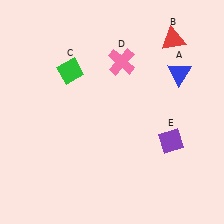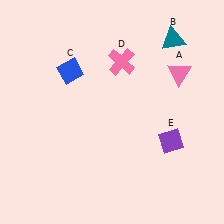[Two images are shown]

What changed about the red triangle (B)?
In Image 1, B is red. In Image 2, it changed to teal.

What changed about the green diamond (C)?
In Image 1, C is green. In Image 2, it changed to blue.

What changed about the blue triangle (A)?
In Image 1, A is blue. In Image 2, it changed to pink.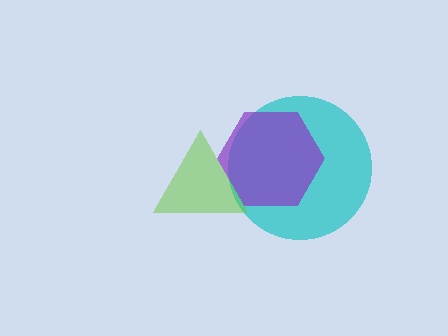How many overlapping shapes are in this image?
There are 3 overlapping shapes in the image.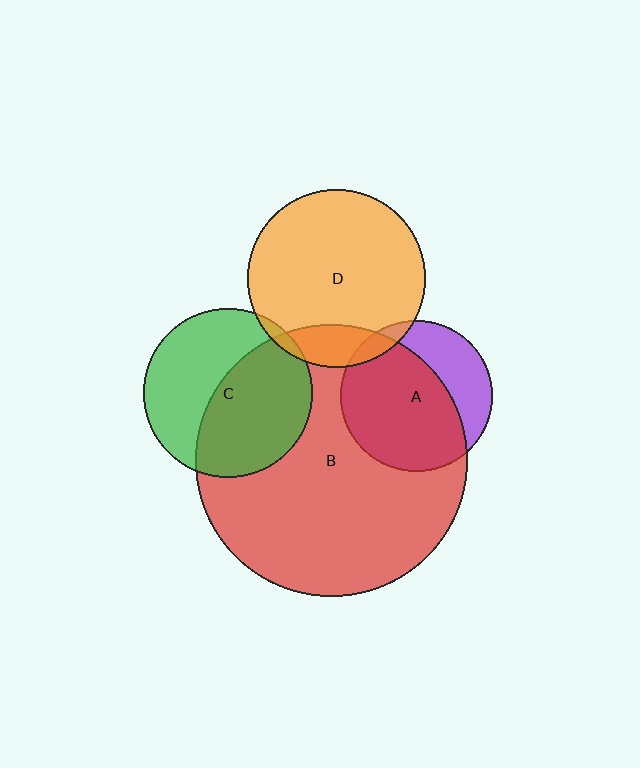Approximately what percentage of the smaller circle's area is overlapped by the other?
Approximately 55%.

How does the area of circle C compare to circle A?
Approximately 1.2 times.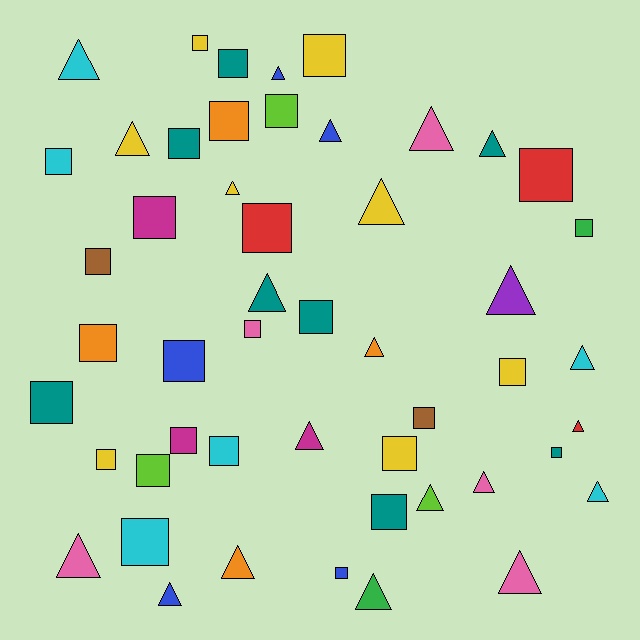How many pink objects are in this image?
There are 5 pink objects.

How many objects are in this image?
There are 50 objects.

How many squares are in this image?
There are 28 squares.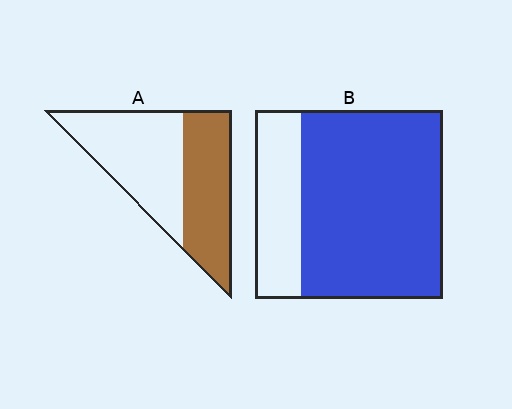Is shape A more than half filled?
No.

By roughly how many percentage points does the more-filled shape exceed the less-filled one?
By roughly 30 percentage points (B over A).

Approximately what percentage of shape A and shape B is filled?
A is approximately 45% and B is approximately 75%.